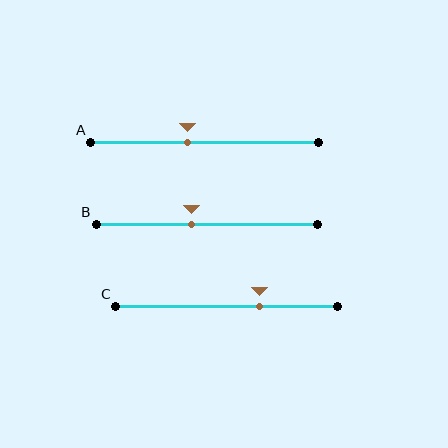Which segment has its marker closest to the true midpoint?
Segment B has its marker closest to the true midpoint.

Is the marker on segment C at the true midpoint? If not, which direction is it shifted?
No, the marker on segment C is shifted to the right by about 15% of the segment length.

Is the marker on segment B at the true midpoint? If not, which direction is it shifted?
No, the marker on segment B is shifted to the left by about 7% of the segment length.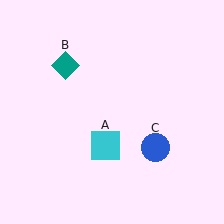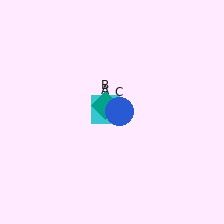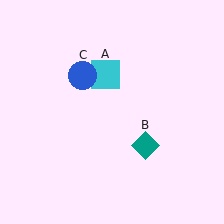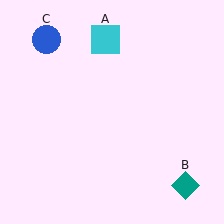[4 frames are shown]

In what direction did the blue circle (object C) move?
The blue circle (object C) moved up and to the left.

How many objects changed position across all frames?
3 objects changed position: cyan square (object A), teal diamond (object B), blue circle (object C).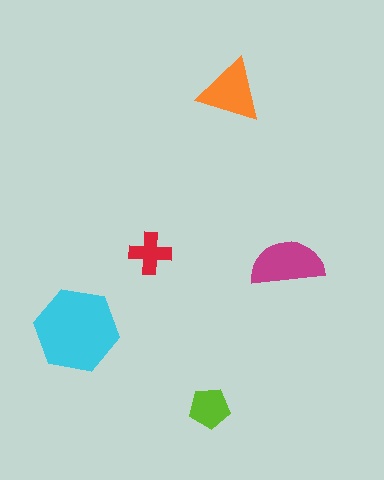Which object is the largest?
The cyan hexagon.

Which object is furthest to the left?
The cyan hexagon is leftmost.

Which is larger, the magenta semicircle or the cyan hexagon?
The cyan hexagon.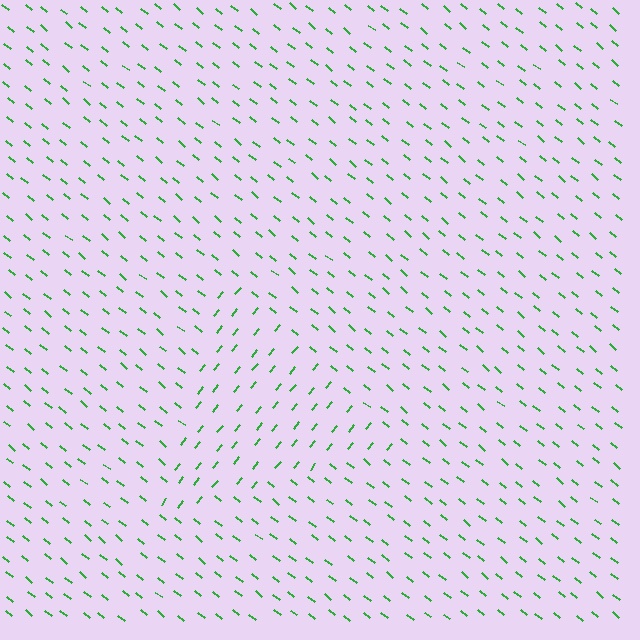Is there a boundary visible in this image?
Yes, there is a texture boundary formed by a change in line orientation.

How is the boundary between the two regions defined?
The boundary is defined purely by a change in line orientation (approximately 90 degrees difference). All lines are the same color and thickness.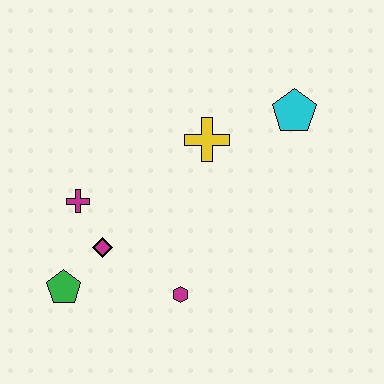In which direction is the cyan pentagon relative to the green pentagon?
The cyan pentagon is to the right of the green pentagon.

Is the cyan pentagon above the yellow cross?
Yes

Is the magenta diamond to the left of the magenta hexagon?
Yes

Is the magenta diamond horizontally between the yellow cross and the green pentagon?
Yes